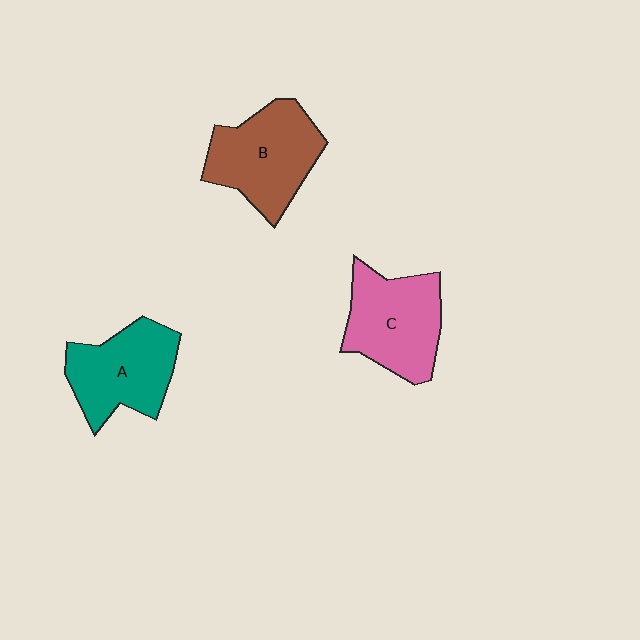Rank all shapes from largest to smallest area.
From largest to smallest: B (brown), C (pink), A (teal).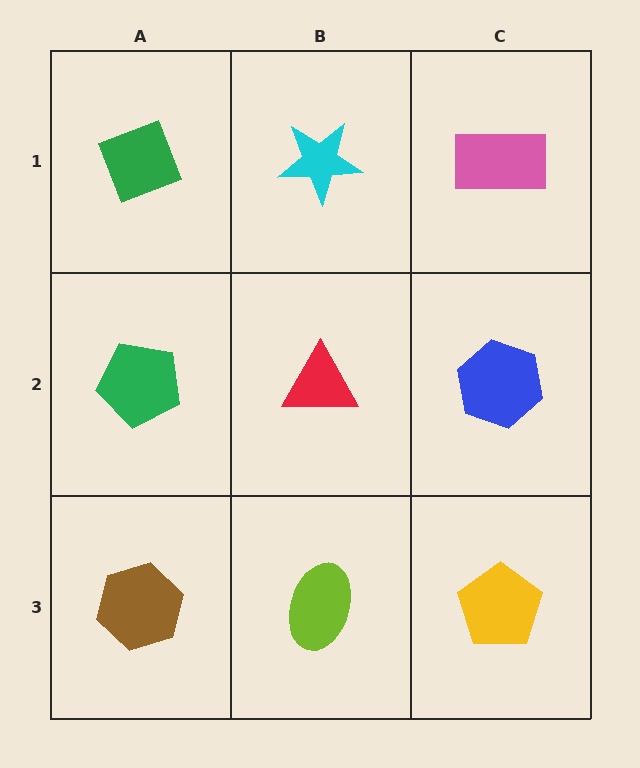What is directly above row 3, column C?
A blue hexagon.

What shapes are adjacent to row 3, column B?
A red triangle (row 2, column B), a brown hexagon (row 3, column A), a yellow pentagon (row 3, column C).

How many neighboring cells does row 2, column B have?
4.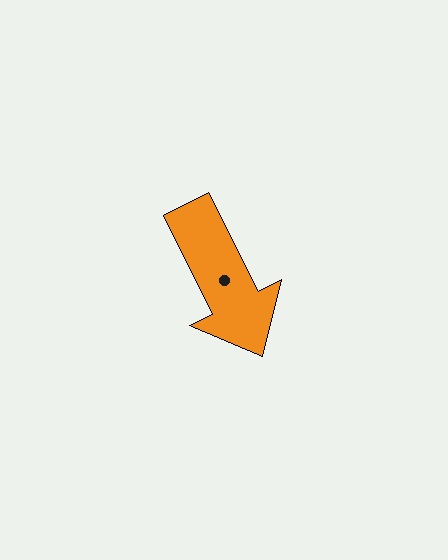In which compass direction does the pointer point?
Southeast.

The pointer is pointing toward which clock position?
Roughly 5 o'clock.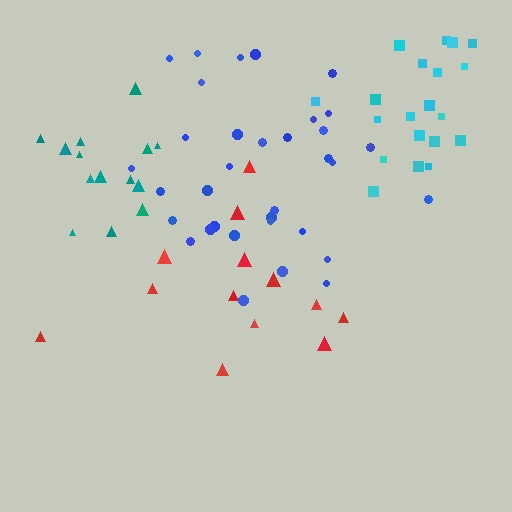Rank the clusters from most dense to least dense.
teal, cyan, blue, red.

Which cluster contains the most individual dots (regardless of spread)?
Blue (34).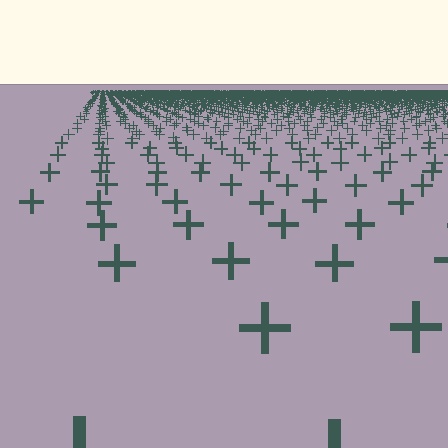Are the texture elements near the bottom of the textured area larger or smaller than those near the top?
Larger. Near the bottom, elements are closer to the viewer and appear at a bigger on-screen size.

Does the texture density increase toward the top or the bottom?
Density increases toward the top.